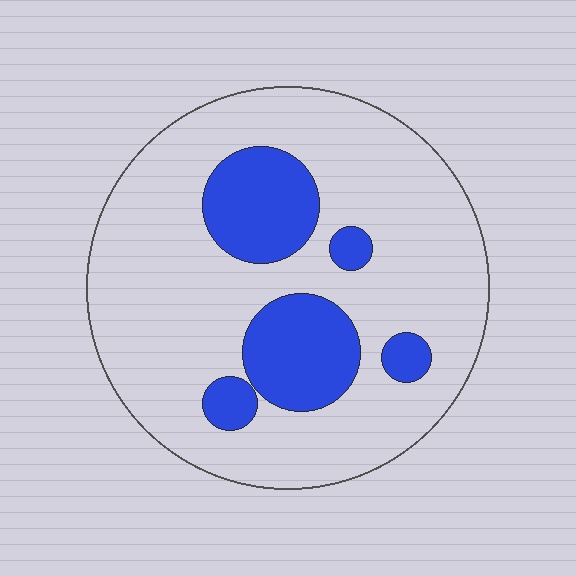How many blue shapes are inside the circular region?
5.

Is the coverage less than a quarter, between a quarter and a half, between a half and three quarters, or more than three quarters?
Less than a quarter.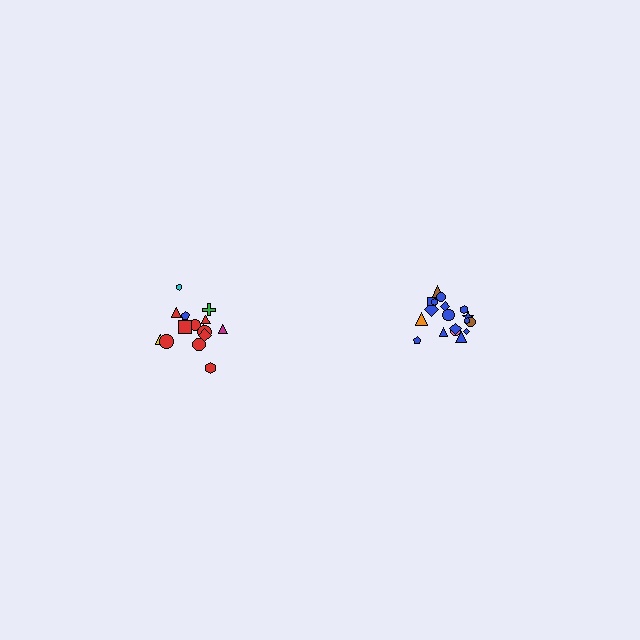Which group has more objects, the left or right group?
The right group.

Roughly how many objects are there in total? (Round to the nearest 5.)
Roughly 35 objects in total.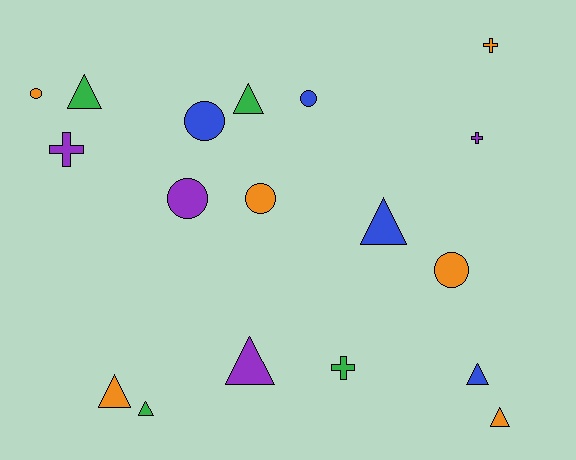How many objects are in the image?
There are 18 objects.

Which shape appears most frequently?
Triangle, with 8 objects.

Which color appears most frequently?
Orange, with 6 objects.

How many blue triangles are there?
There are 2 blue triangles.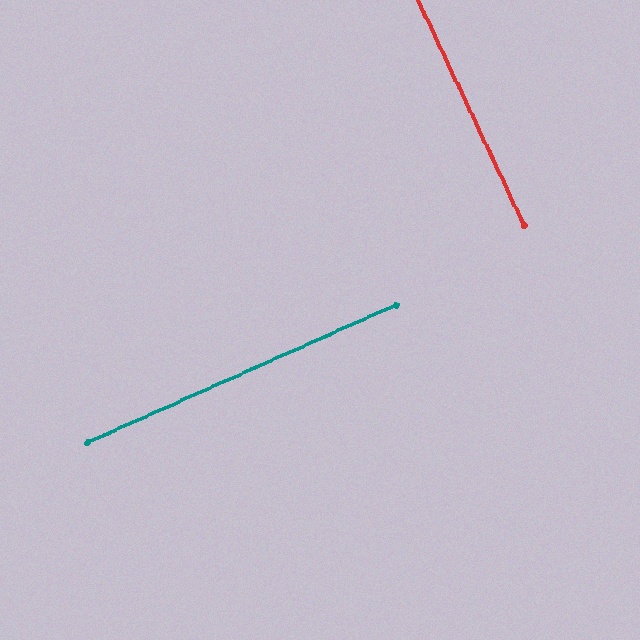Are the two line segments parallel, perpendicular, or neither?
Perpendicular — they meet at approximately 89°.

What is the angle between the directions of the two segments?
Approximately 89 degrees.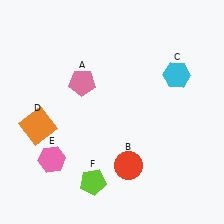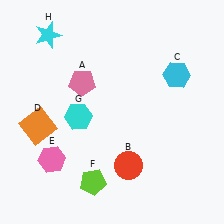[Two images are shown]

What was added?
A cyan hexagon (G), a cyan star (H) were added in Image 2.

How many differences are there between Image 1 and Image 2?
There are 2 differences between the two images.